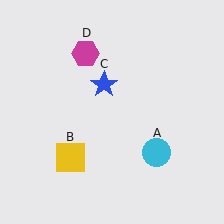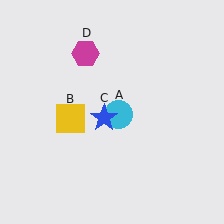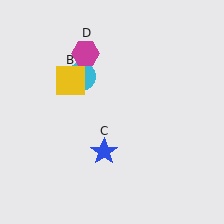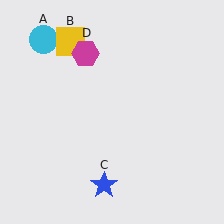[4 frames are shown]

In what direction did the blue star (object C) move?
The blue star (object C) moved down.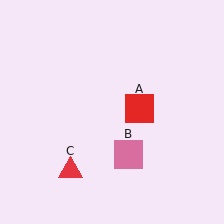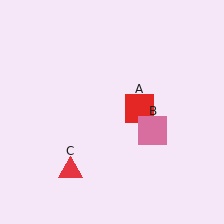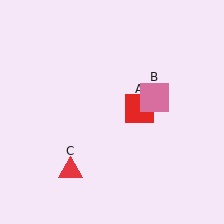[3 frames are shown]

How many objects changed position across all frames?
1 object changed position: pink square (object B).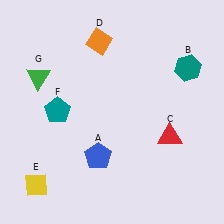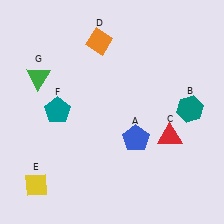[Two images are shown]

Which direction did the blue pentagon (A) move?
The blue pentagon (A) moved right.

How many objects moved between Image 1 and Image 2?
2 objects moved between the two images.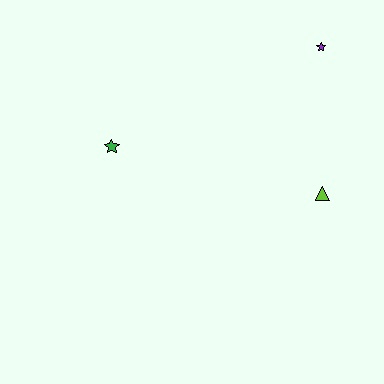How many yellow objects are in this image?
There are no yellow objects.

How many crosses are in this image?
There are no crosses.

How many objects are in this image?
There are 3 objects.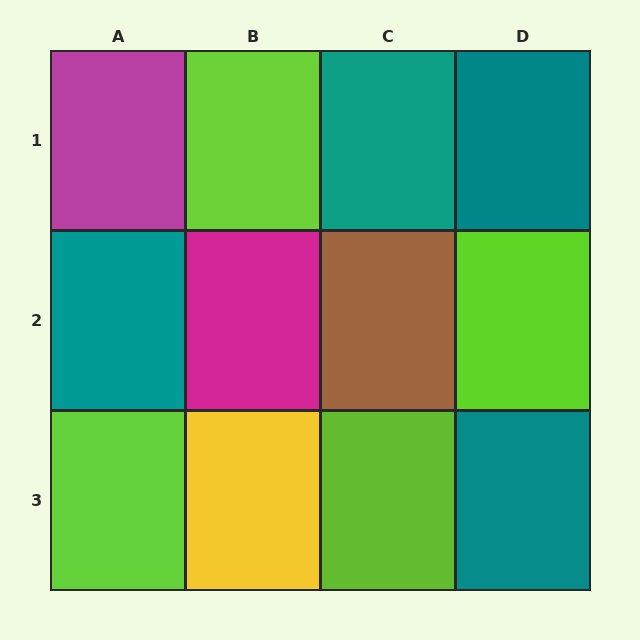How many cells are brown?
1 cell is brown.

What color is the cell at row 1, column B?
Lime.